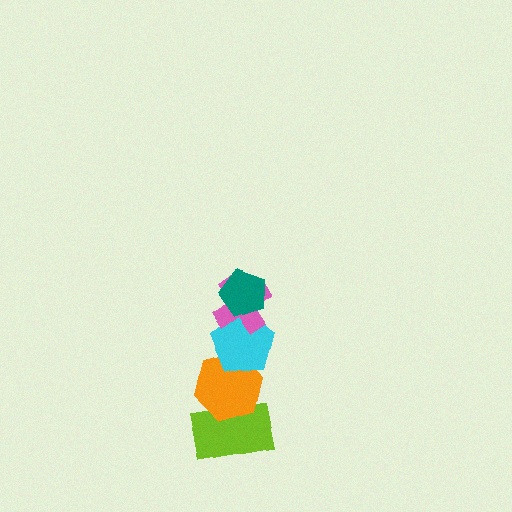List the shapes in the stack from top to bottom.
From top to bottom: the teal pentagon, the pink cross, the cyan pentagon, the orange hexagon, the lime rectangle.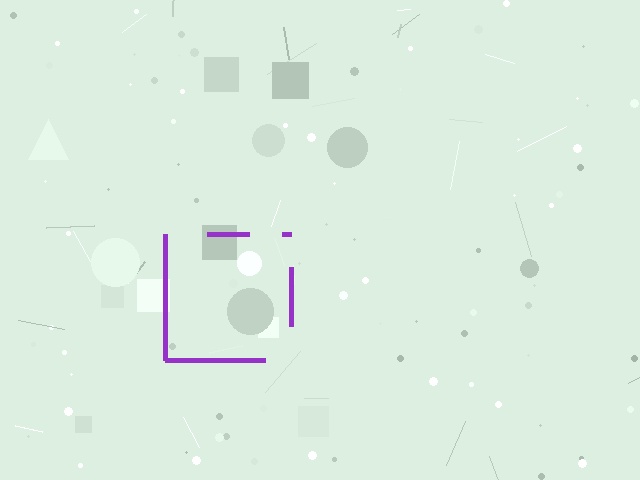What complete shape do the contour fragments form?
The contour fragments form a square.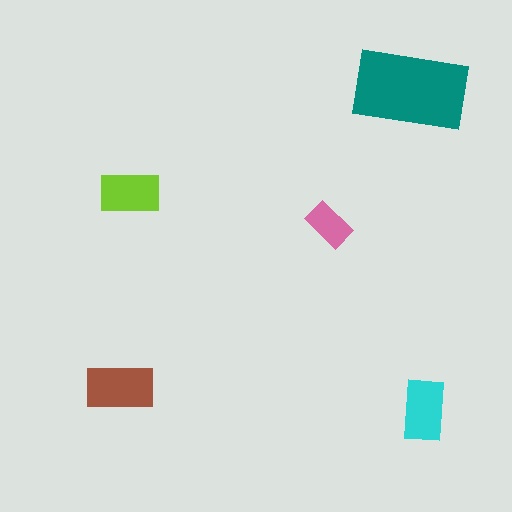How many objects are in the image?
There are 5 objects in the image.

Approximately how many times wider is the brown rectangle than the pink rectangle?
About 1.5 times wider.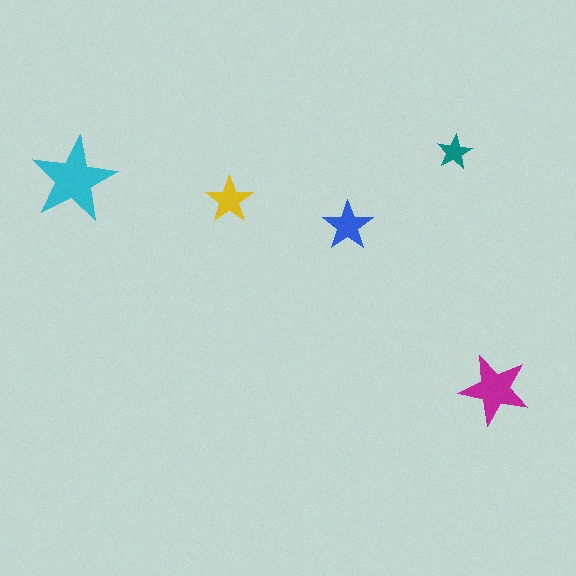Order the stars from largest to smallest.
the cyan one, the magenta one, the blue one, the yellow one, the teal one.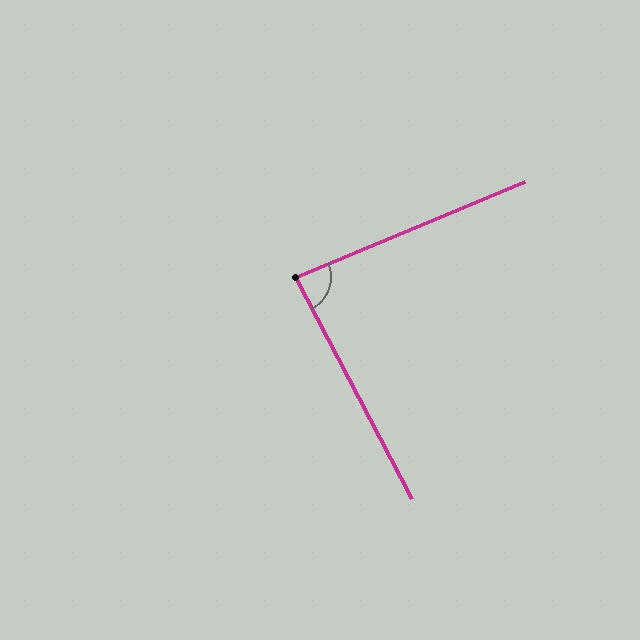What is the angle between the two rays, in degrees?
Approximately 85 degrees.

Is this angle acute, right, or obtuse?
It is acute.